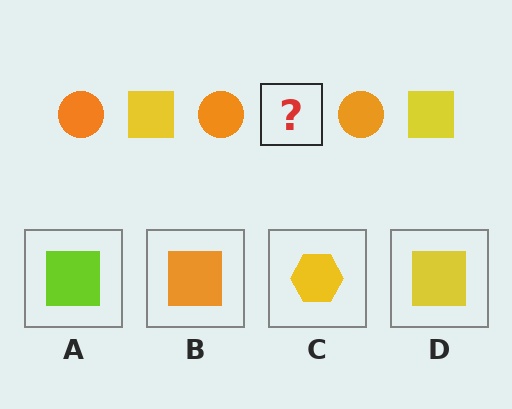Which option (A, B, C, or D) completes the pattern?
D.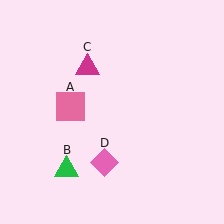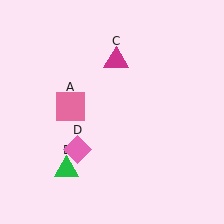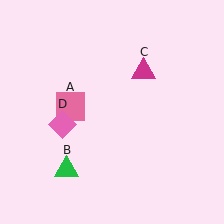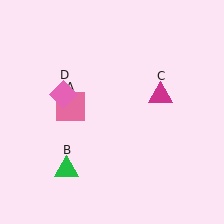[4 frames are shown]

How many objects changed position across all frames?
2 objects changed position: magenta triangle (object C), pink diamond (object D).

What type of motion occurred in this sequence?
The magenta triangle (object C), pink diamond (object D) rotated clockwise around the center of the scene.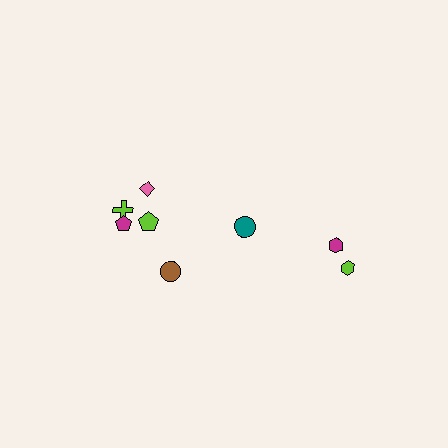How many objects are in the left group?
There are 5 objects.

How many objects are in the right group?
There are 3 objects.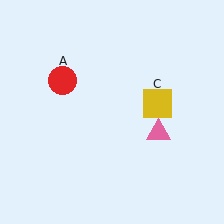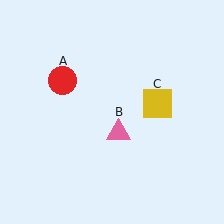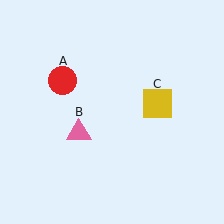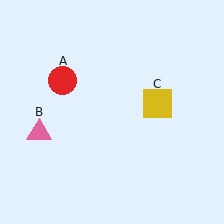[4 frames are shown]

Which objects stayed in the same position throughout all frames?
Red circle (object A) and yellow square (object C) remained stationary.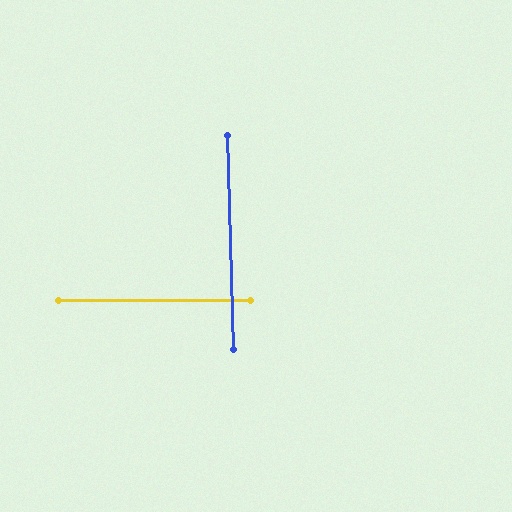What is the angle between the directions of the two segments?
Approximately 89 degrees.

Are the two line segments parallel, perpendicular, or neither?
Perpendicular — they meet at approximately 89°.